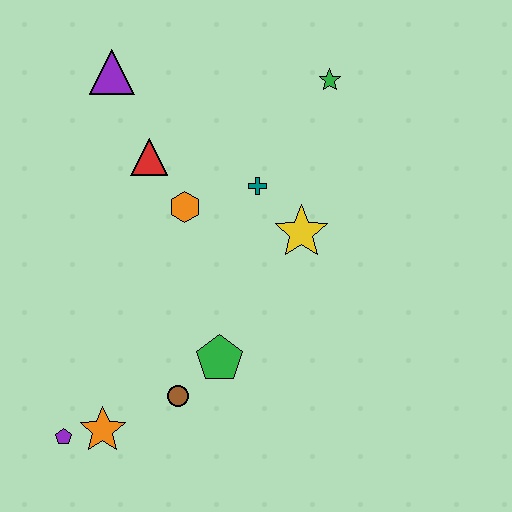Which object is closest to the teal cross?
The yellow star is closest to the teal cross.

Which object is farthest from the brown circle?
The green star is farthest from the brown circle.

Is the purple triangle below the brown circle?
No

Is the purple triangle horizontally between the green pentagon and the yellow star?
No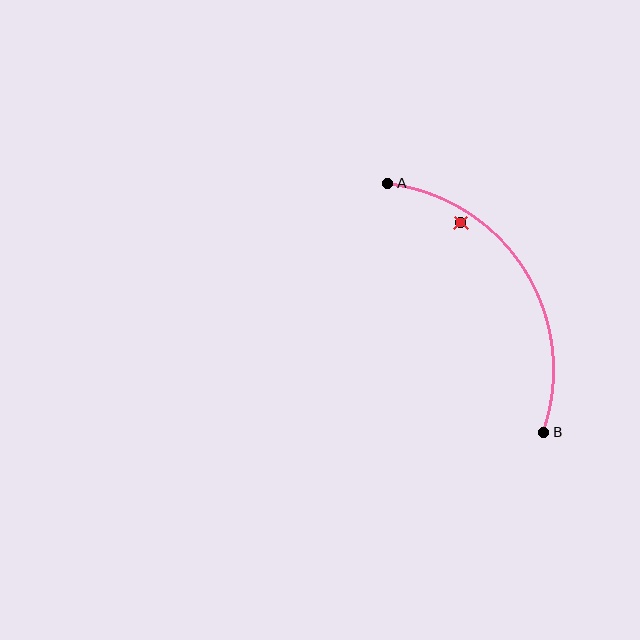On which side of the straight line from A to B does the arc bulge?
The arc bulges to the right of the straight line connecting A and B.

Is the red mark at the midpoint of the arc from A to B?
No — the red mark does not lie on the arc at all. It sits slightly inside the curve.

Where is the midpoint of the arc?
The arc midpoint is the point on the curve farthest from the straight line joining A and B. It sits to the right of that line.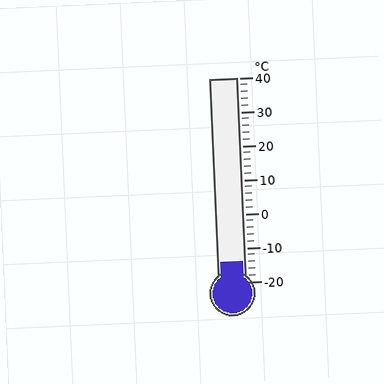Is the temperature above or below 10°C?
The temperature is below 10°C.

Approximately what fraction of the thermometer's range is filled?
The thermometer is filled to approximately 10% of its range.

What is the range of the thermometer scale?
The thermometer scale ranges from -20°C to 40°C.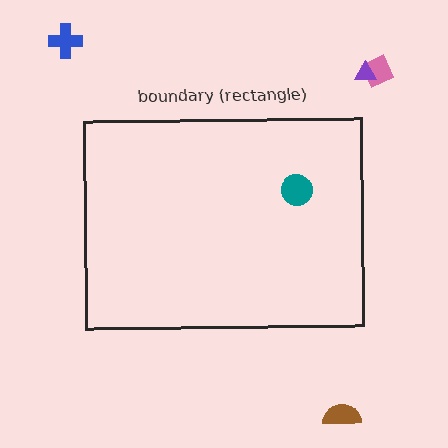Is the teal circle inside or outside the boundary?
Inside.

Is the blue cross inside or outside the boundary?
Outside.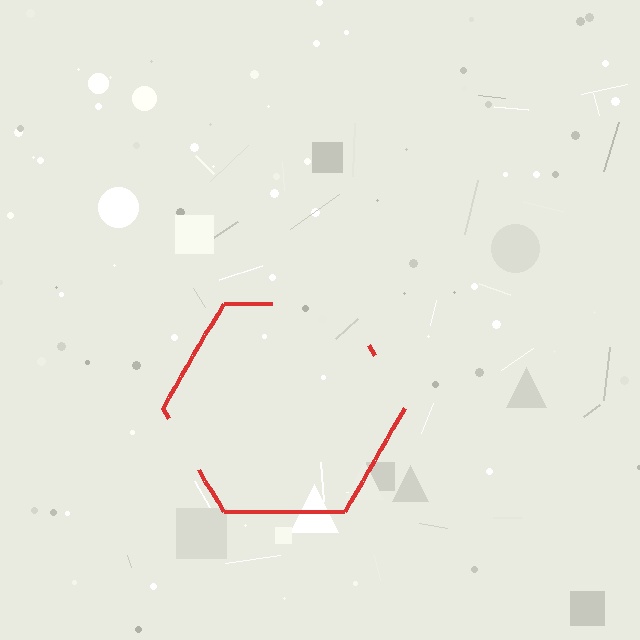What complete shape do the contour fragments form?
The contour fragments form a hexagon.